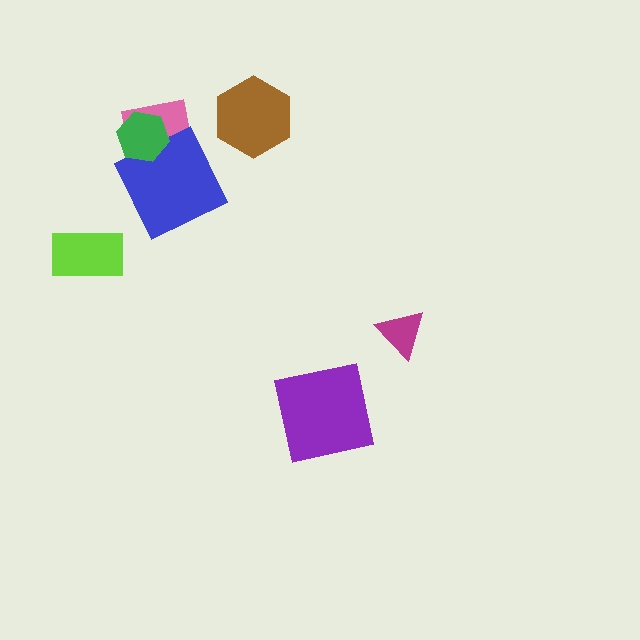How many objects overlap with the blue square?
2 objects overlap with the blue square.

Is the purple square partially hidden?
No, no other shape covers it.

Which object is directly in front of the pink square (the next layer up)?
The blue square is directly in front of the pink square.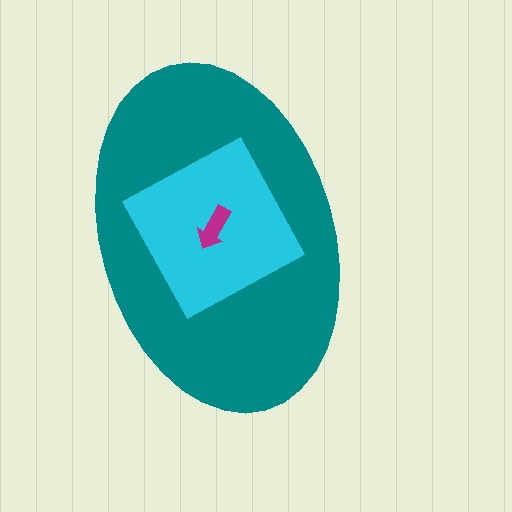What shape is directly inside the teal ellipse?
The cyan diamond.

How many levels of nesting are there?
3.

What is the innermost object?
The magenta arrow.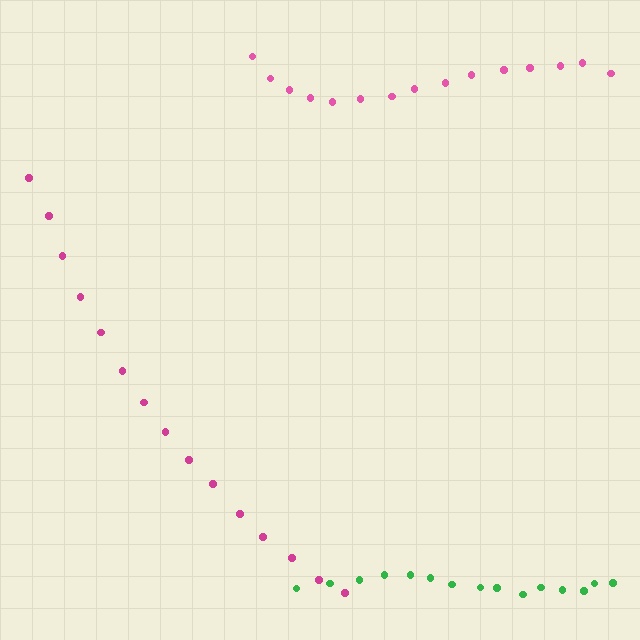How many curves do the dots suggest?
There are 3 distinct paths.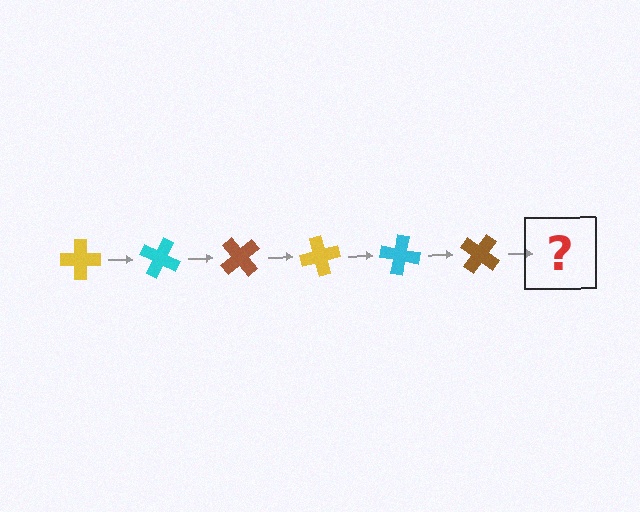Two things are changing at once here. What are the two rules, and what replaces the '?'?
The two rules are that it rotates 25 degrees each step and the color cycles through yellow, cyan, and brown. The '?' should be a yellow cross, rotated 150 degrees from the start.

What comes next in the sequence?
The next element should be a yellow cross, rotated 150 degrees from the start.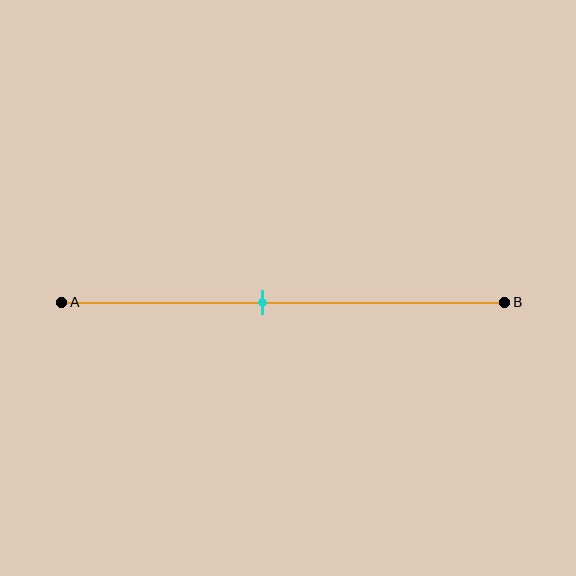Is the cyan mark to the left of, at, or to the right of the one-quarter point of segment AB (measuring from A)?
The cyan mark is to the right of the one-quarter point of segment AB.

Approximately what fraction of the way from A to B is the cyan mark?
The cyan mark is approximately 45% of the way from A to B.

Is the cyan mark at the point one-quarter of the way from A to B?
No, the mark is at about 45% from A, not at the 25% one-quarter point.